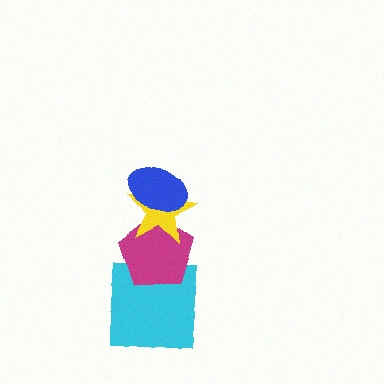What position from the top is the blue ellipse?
The blue ellipse is 1st from the top.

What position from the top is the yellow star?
The yellow star is 2nd from the top.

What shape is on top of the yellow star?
The blue ellipse is on top of the yellow star.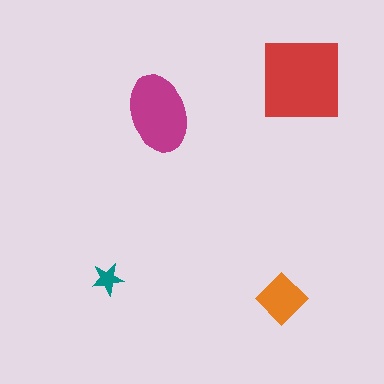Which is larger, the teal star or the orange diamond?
The orange diamond.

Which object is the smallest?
The teal star.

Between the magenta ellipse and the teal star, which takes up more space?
The magenta ellipse.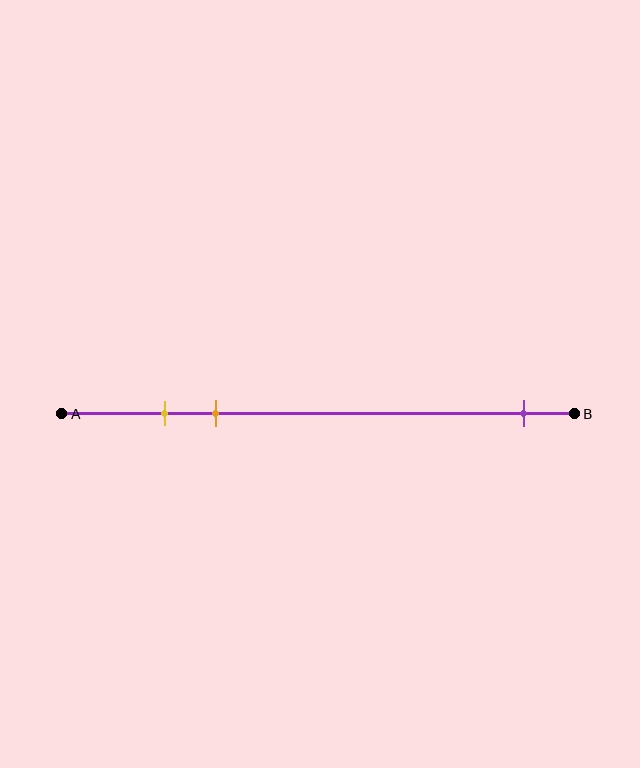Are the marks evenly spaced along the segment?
No, the marks are not evenly spaced.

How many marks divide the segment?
There are 3 marks dividing the segment.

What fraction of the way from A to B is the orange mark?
The orange mark is approximately 30% (0.3) of the way from A to B.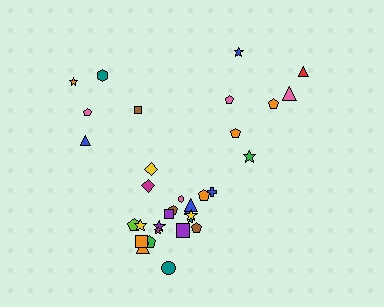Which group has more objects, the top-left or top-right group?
The top-right group.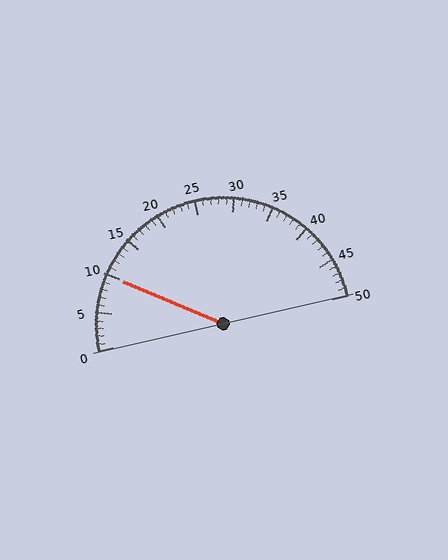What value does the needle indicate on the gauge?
The needle indicates approximately 10.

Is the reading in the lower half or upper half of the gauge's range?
The reading is in the lower half of the range (0 to 50).